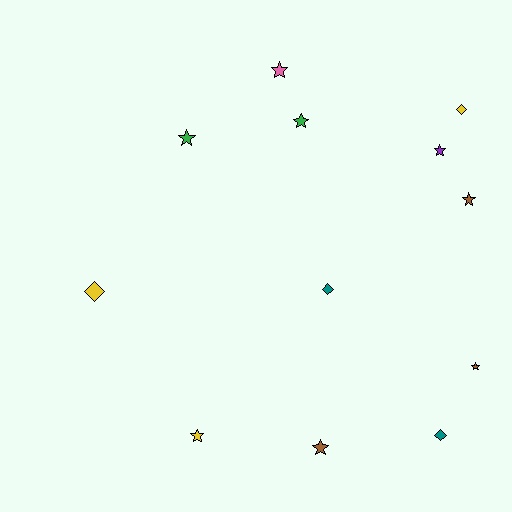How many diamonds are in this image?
There are 4 diamonds.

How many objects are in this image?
There are 12 objects.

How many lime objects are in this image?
There are no lime objects.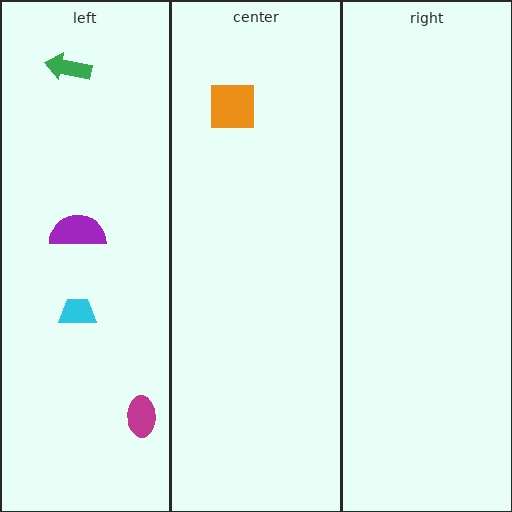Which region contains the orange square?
The center region.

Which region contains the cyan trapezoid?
The left region.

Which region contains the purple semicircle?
The left region.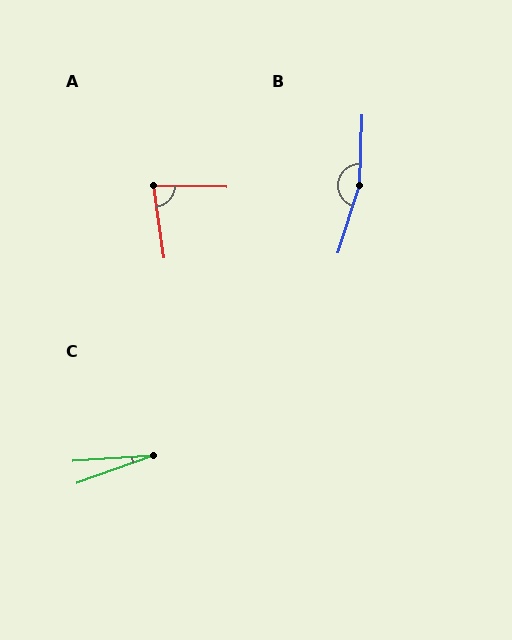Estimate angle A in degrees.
Approximately 81 degrees.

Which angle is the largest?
B, at approximately 164 degrees.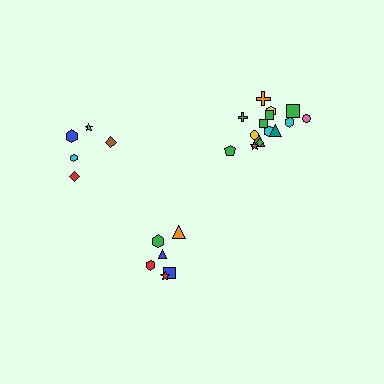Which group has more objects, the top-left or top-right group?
The top-right group.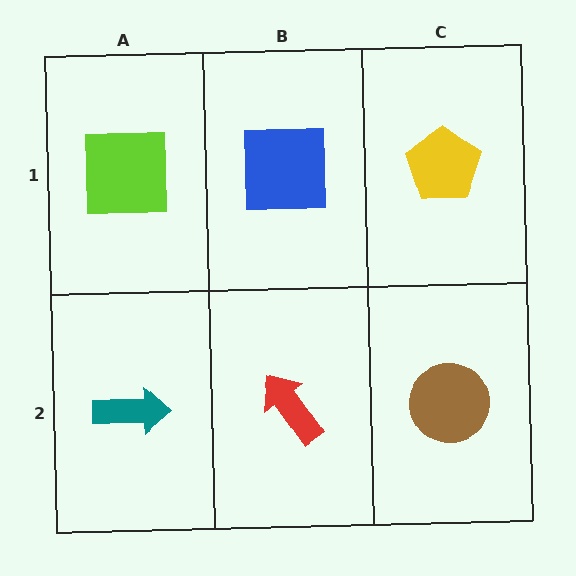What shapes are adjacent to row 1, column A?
A teal arrow (row 2, column A), a blue square (row 1, column B).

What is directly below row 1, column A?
A teal arrow.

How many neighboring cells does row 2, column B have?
3.